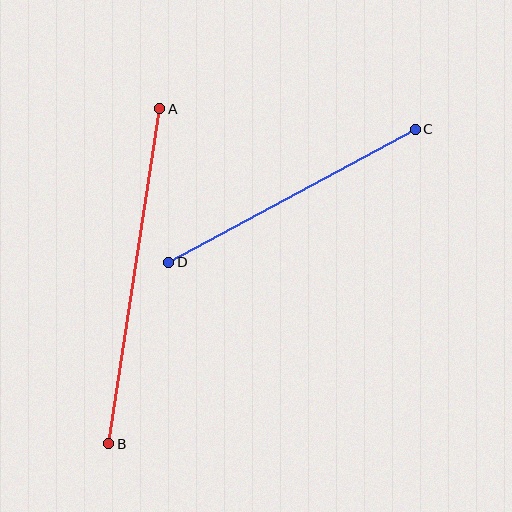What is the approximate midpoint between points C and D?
The midpoint is at approximately (292, 196) pixels.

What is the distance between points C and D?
The distance is approximately 280 pixels.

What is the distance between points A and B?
The distance is approximately 339 pixels.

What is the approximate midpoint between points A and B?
The midpoint is at approximately (134, 276) pixels.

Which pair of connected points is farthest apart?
Points A and B are farthest apart.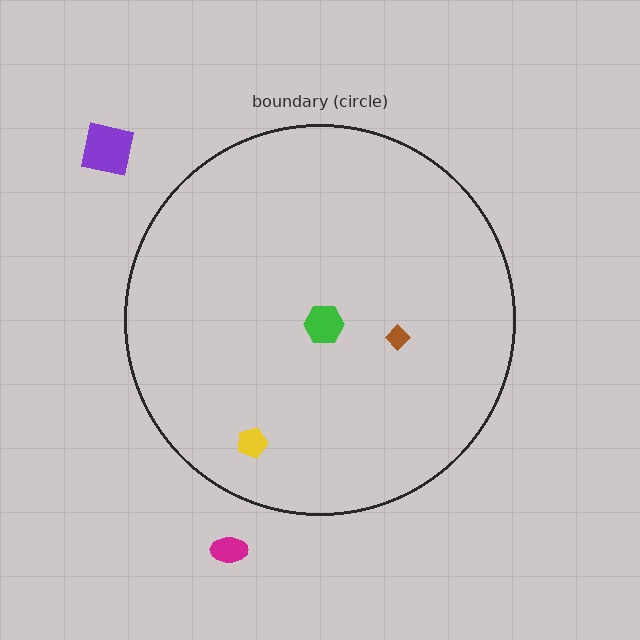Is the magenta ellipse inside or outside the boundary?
Outside.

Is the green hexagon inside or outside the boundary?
Inside.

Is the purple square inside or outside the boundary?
Outside.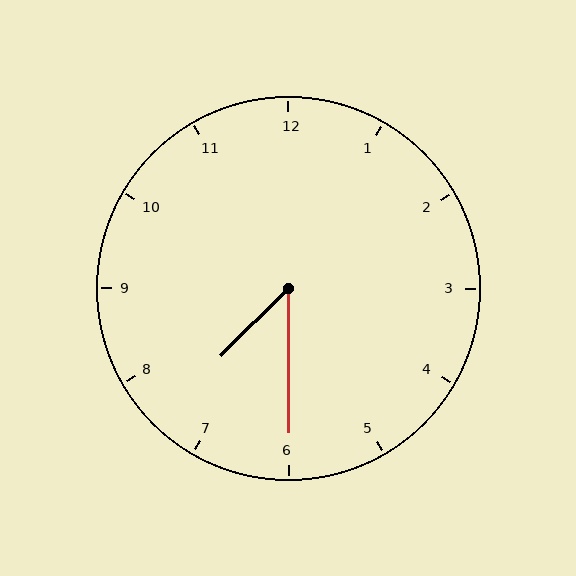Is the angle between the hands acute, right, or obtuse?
It is acute.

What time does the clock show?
7:30.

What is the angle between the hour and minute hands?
Approximately 45 degrees.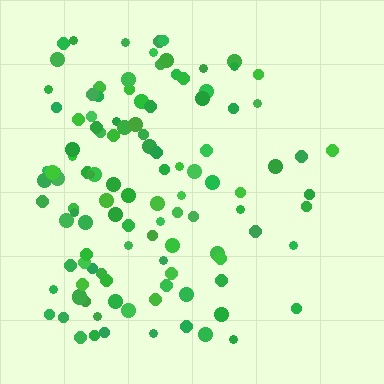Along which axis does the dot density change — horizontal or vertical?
Horizontal.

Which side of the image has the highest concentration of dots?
The left.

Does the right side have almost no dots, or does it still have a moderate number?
Still a moderate number, just noticeably fewer than the left.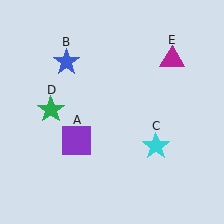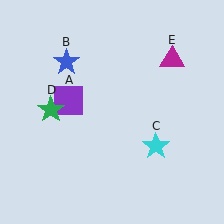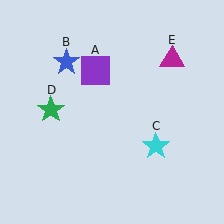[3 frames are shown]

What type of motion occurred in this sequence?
The purple square (object A) rotated clockwise around the center of the scene.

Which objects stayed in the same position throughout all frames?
Blue star (object B) and cyan star (object C) and green star (object D) and magenta triangle (object E) remained stationary.